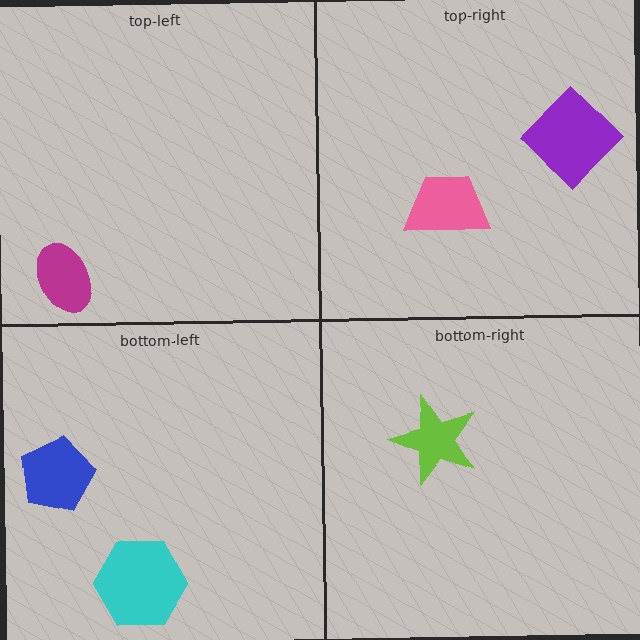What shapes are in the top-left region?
The magenta ellipse.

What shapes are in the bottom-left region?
The blue pentagon, the cyan hexagon.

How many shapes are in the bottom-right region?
1.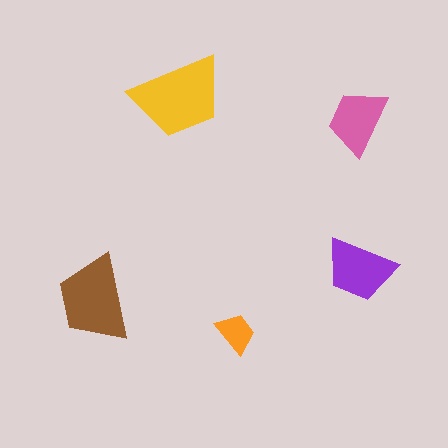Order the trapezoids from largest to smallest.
the yellow one, the brown one, the purple one, the pink one, the orange one.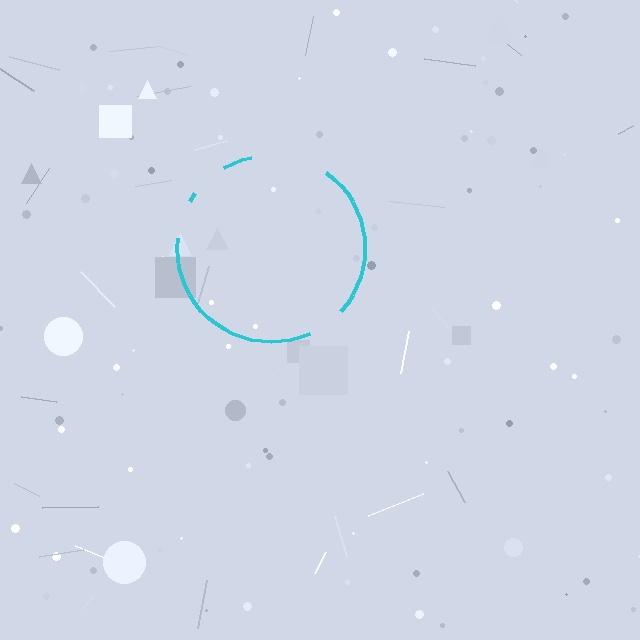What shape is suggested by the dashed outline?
The dashed outline suggests a circle.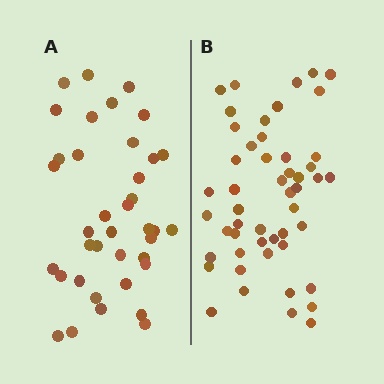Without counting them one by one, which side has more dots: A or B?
Region B (the right region) has more dots.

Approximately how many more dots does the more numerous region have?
Region B has roughly 12 or so more dots than region A.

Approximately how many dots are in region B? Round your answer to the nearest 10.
About 50 dots.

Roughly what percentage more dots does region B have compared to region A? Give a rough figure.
About 30% more.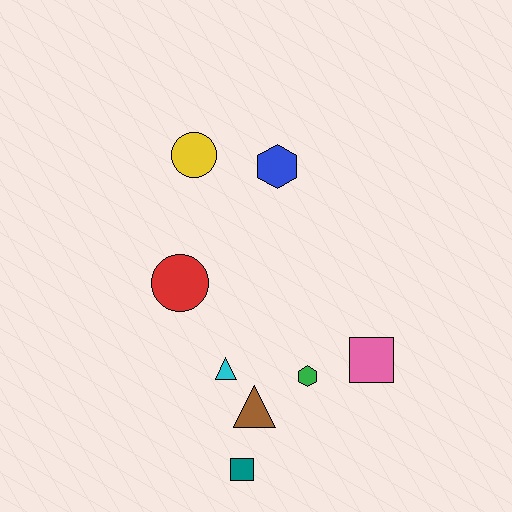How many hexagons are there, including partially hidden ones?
There are 2 hexagons.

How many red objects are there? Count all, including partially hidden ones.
There is 1 red object.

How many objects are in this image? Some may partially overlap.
There are 8 objects.